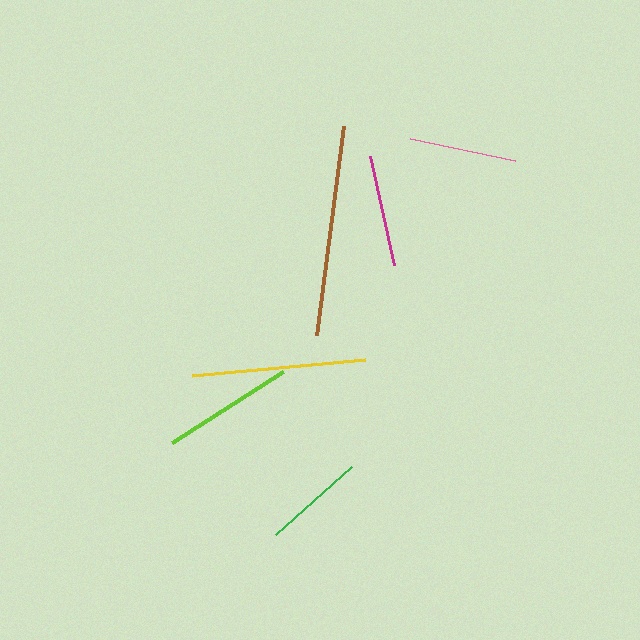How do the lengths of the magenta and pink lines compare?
The magenta and pink lines are approximately the same length.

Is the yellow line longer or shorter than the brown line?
The brown line is longer than the yellow line.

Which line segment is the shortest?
The green line is the shortest at approximately 102 pixels.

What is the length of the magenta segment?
The magenta segment is approximately 112 pixels long.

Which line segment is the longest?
The brown line is the longest at approximately 210 pixels.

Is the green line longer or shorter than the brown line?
The brown line is longer than the green line.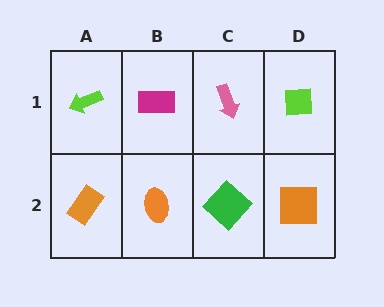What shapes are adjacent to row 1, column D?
An orange square (row 2, column D), a pink arrow (row 1, column C).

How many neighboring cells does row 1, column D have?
2.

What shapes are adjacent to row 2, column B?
A magenta rectangle (row 1, column B), an orange rectangle (row 2, column A), a green diamond (row 2, column C).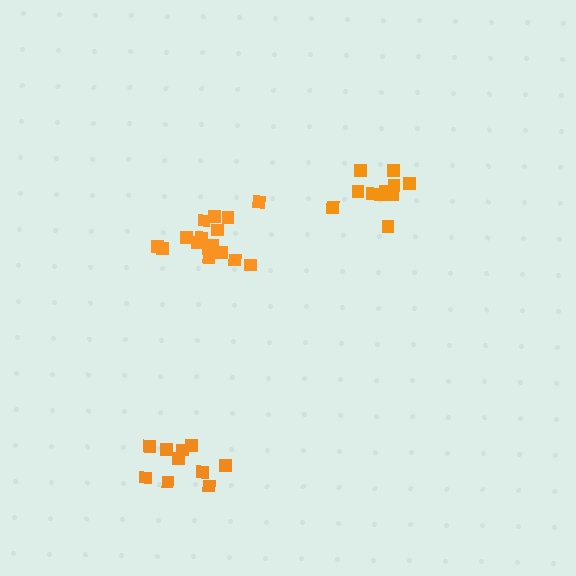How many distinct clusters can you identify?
There are 3 distinct clusters.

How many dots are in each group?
Group 1: 10 dots, Group 2: 16 dots, Group 3: 11 dots (37 total).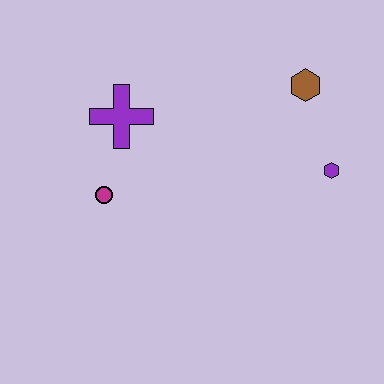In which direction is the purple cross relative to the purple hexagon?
The purple cross is to the left of the purple hexagon.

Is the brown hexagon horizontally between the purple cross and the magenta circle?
No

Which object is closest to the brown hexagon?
The purple hexagon is closest to the brown hexagon.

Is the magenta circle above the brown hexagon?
No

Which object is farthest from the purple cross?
The purple hexagon is farthest from the purple cross.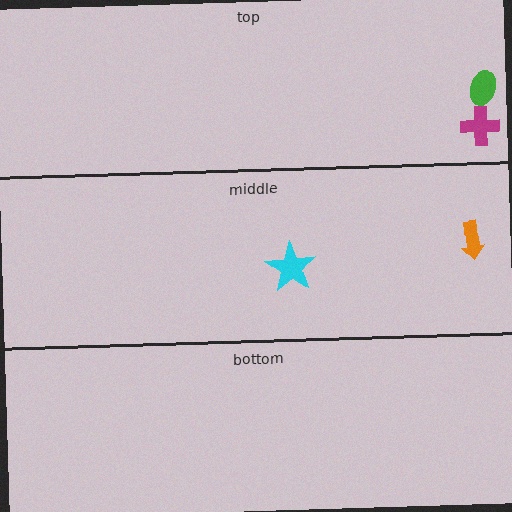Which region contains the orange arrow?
The middle region.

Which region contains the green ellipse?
The top region.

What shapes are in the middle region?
The cyan star, the orange arrow.